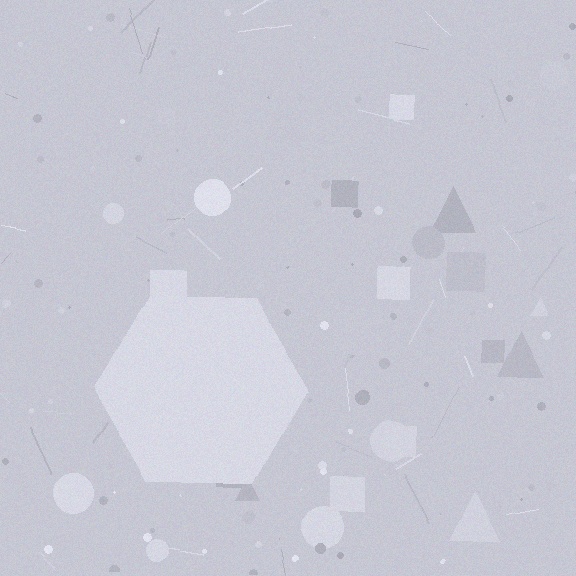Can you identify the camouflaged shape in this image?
The camouflaged shape is a hexagon.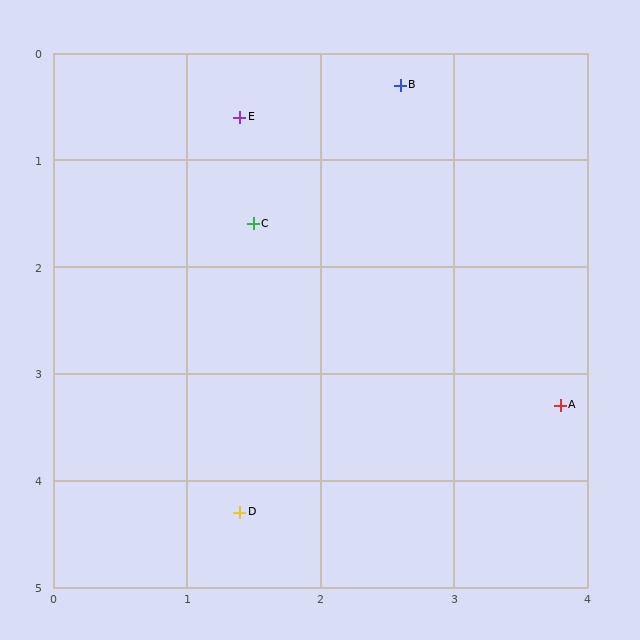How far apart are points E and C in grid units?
Points E and C are about 1.0 grid units apart.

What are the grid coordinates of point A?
Point A is at approximately (3.8, 3.3).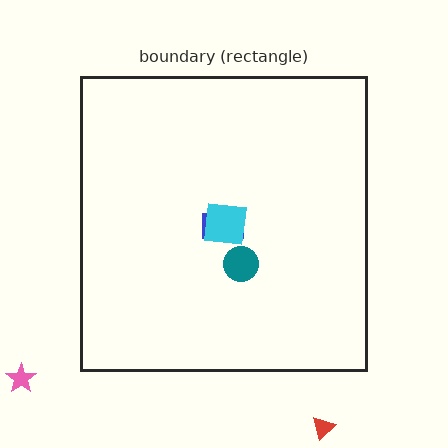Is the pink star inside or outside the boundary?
Outside.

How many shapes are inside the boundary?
3 inside, 2 outside.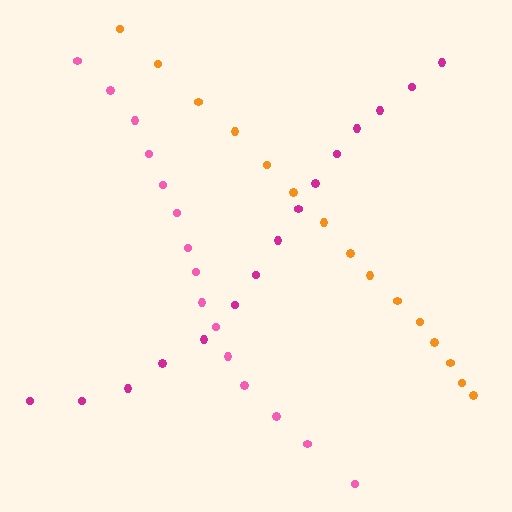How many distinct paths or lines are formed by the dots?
There are 3 distinct paths.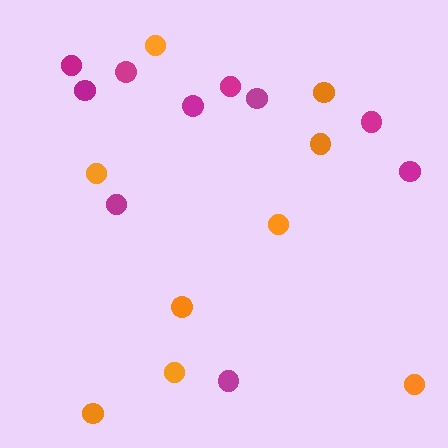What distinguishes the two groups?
There are 2 groups: one group of magenta circles (10) and one group of orange circles (9).